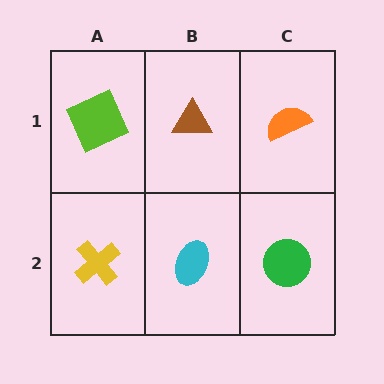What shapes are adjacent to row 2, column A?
A lime square (row 1, column A), a cyan ellipse (row 2, column B).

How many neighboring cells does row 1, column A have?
2.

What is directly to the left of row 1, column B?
A lime square.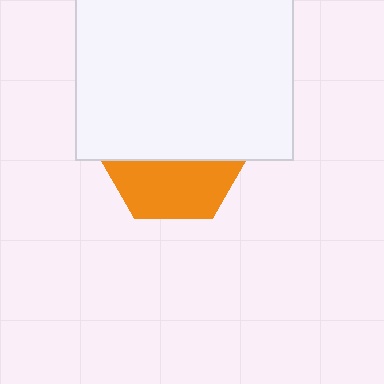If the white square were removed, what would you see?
You would see the complete orange hexagon.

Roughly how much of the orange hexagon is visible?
A small part of it is visible (roughly 40%).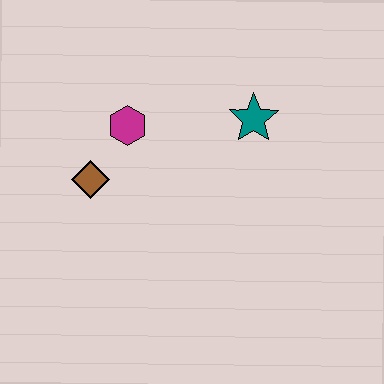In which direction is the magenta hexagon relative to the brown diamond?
The magenta hexagon is above the brown diamond.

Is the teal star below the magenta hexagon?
No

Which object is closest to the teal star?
The magenta hexagon is closest to the teal star.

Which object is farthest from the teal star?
The brown diamond is farthest from the teal star.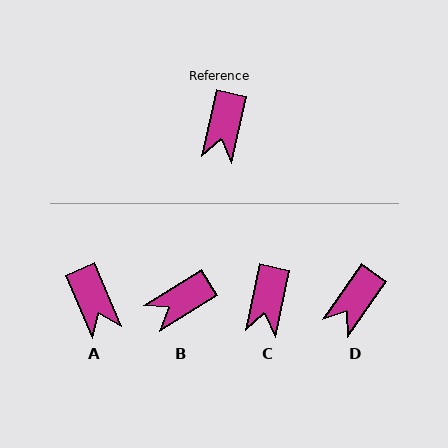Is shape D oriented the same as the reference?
No, it is off by about 23 degrees.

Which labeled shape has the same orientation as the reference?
C.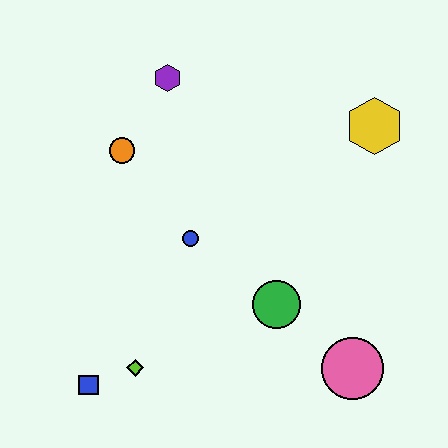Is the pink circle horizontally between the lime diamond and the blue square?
No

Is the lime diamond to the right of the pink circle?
No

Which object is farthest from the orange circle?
The pink circle is farthest from the orange circle.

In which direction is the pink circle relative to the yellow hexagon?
The pink circle is below the yellow hexagon.